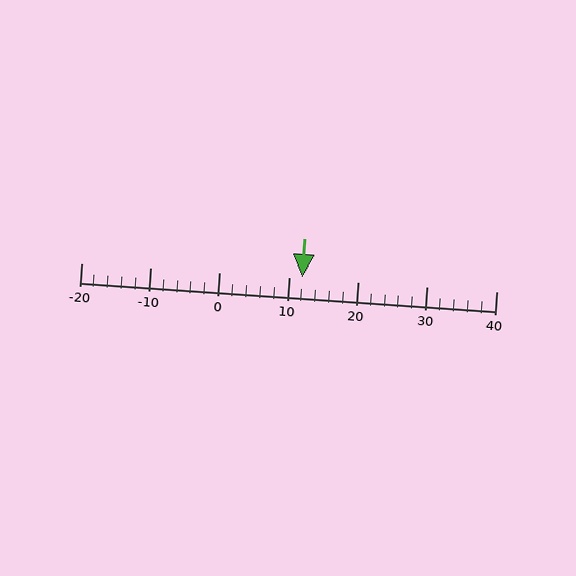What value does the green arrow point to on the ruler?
The green arrow points to approximately 12.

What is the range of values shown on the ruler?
The ruler shows values from -20 to 40.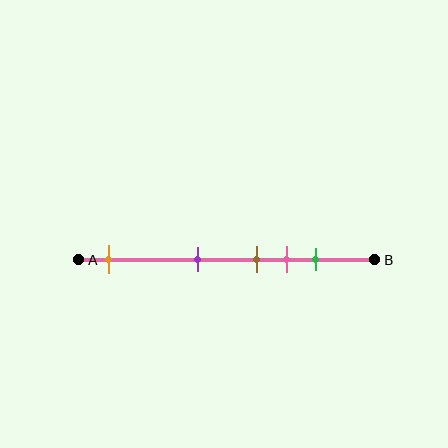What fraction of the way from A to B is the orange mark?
The orange mark is approximately 10% (0.1) of the way from A to B.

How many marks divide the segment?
There are 5 marks dividing the segment.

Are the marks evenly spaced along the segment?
No, the marks are not evenly spaced.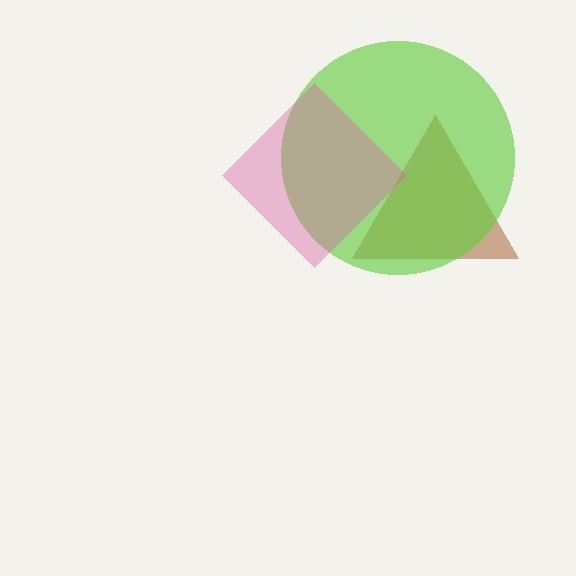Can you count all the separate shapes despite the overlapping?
Yes, there are 3 separate shapes.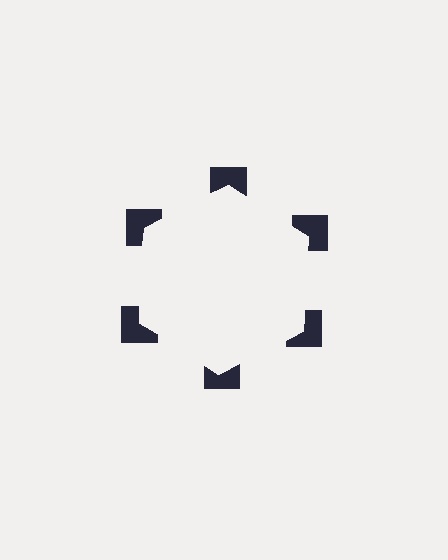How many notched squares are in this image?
There are 6 — one at each vertex of the illusory hexagon.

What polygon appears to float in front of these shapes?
An illusory hexagon — its edges are inferred from the aligned wedge cuts in the notched squares, not physically drawn.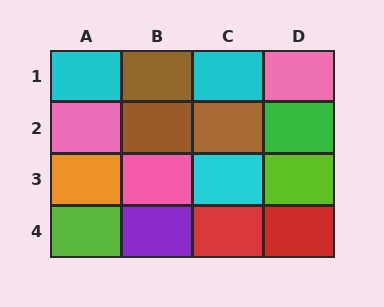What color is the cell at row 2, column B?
Brown.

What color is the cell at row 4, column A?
Lime.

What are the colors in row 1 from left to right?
Cyan, brown, cyan, pink.